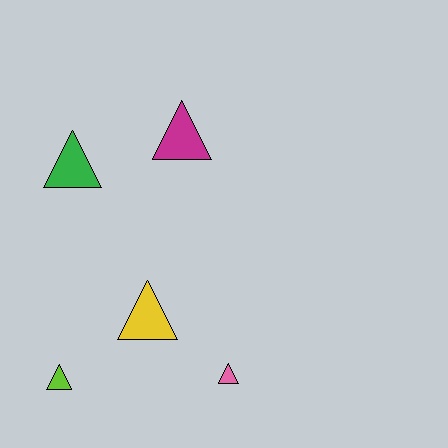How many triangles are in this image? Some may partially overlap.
There are 5 triangles.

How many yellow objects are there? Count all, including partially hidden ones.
There is 1 yellow object.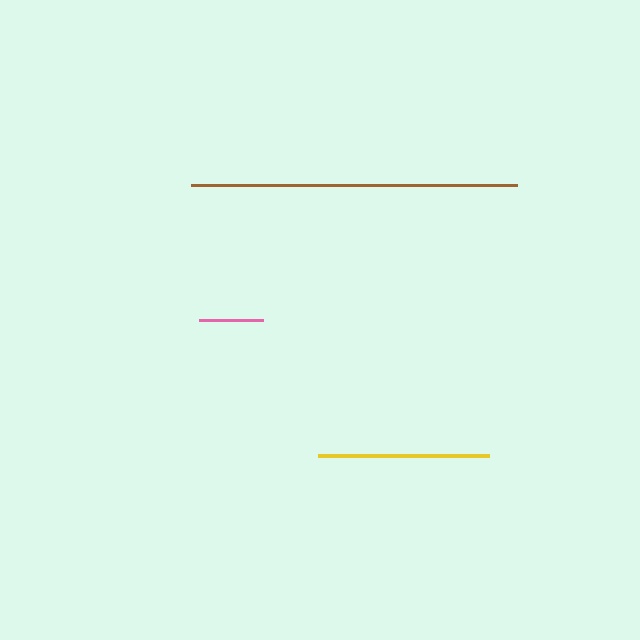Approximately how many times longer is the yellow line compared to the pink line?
The yellow line is approximately 2.7 times the length of the pink line.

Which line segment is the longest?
The brown line is the longest at approximately 326 pixels.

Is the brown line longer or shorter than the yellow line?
The brown line is longer than the yellow line.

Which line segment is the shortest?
The pink line is the shortest at approximately 63 pixels.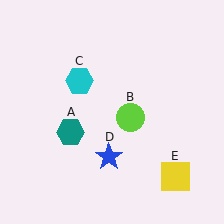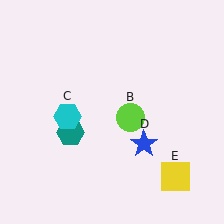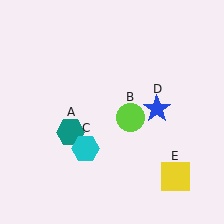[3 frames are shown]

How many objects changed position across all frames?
2 objects changed position: cyan hexagon (object C), blue star (object D).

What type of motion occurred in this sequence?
The cyan hexagon (object C), blue star (object D) rotated counterclockwise around the center of the scene.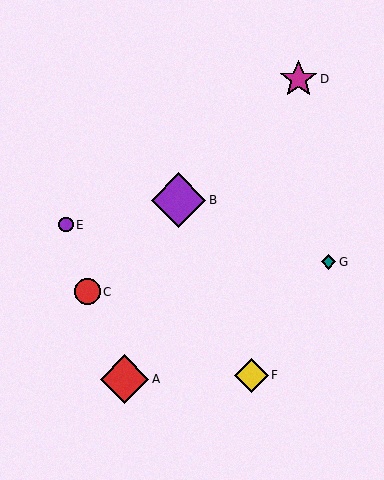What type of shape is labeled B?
Shape B is a purple diamond.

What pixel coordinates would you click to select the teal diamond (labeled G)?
Click at (329, 262) to select the teal diamond G.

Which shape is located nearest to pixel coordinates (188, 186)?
The purple diamond (labeled B) at (178, 200) is nearest to that location.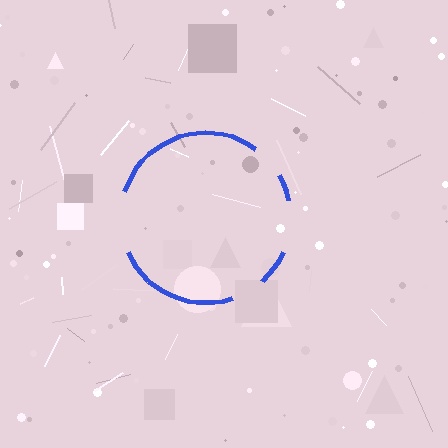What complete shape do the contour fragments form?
The contour fragments form a circle.